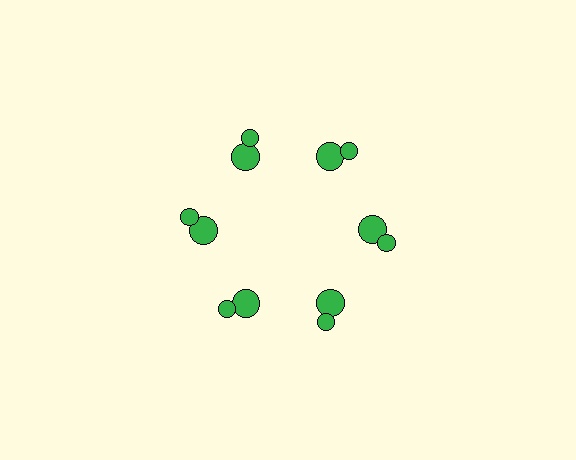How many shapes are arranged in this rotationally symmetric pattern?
There are 12 shapes, arranged in 6 groups of 2.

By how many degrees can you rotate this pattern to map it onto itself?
The pattern maps onto itself every 60 degrees of rotation.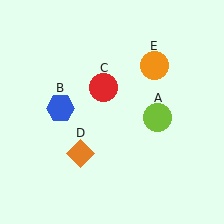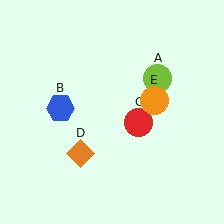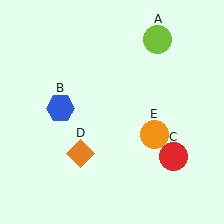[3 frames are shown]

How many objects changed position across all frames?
3 objects changed position: lime circle (object A), red circle (object C), orange circle (object E).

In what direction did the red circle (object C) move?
The red circle (object C) moved down and to the right.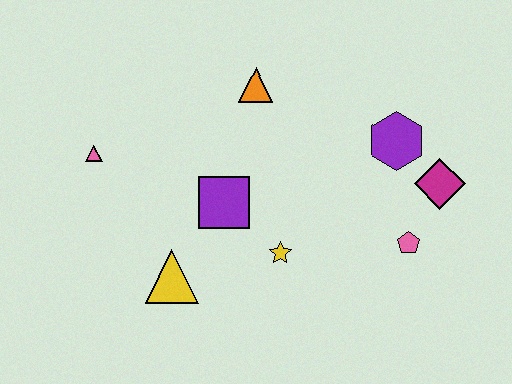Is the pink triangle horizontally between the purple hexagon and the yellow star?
No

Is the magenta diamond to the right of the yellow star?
Yes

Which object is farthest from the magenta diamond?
The pink triangle is farthest from the magenta diamond.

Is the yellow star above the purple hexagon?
No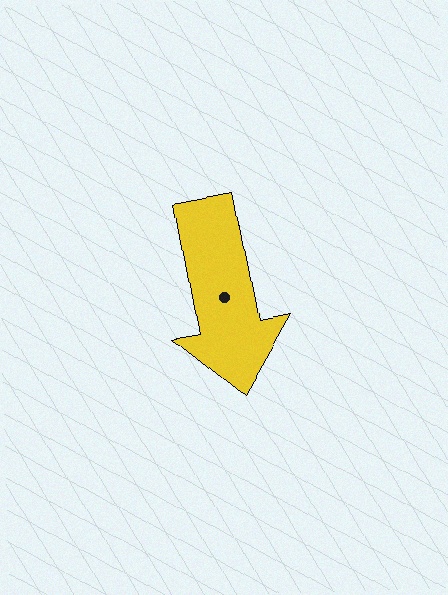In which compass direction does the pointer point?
South.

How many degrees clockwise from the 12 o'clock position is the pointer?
Approximately 169 degrees.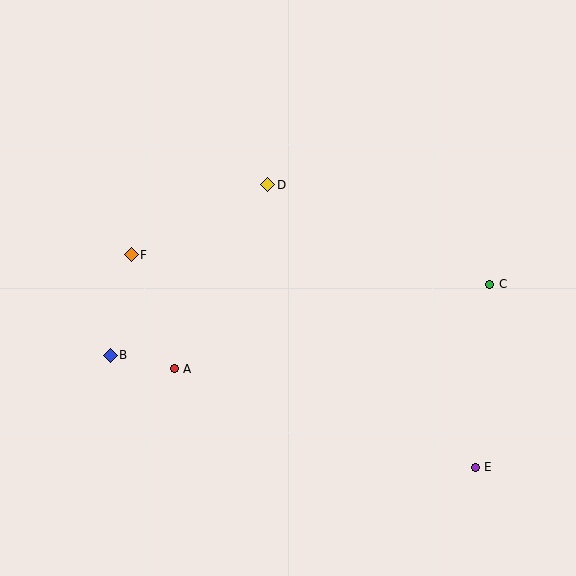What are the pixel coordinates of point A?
Point A is at (174, 369).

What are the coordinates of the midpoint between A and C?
The midpoint between A and C is at (332, 327).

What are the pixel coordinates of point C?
Point C is at (490, 284).